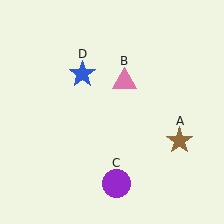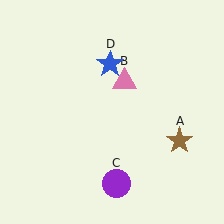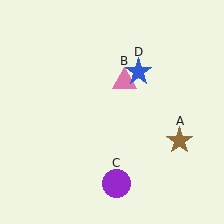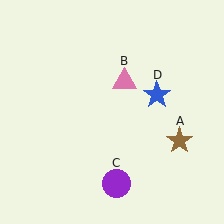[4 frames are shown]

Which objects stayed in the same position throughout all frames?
Brown star (object A) and pink triangle (object B) and purple circle (object C) remained stationary.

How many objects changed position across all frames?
1 object changed position: blue star (object D).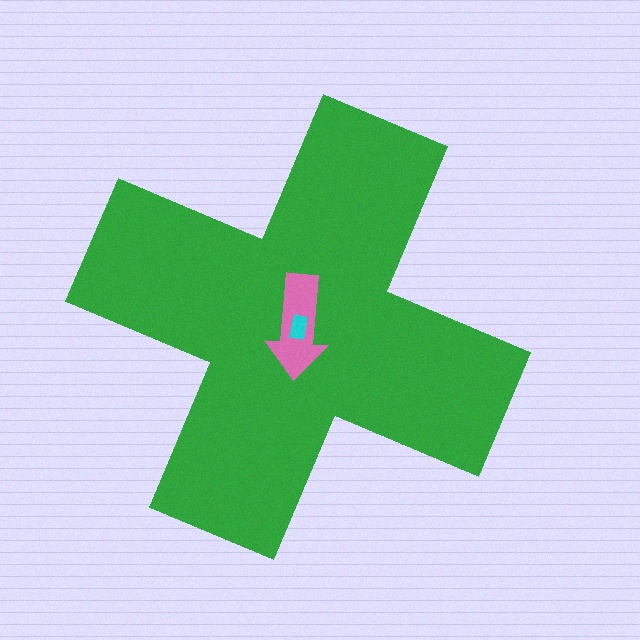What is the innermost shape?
The cyan rectangle.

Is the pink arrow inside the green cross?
Yes.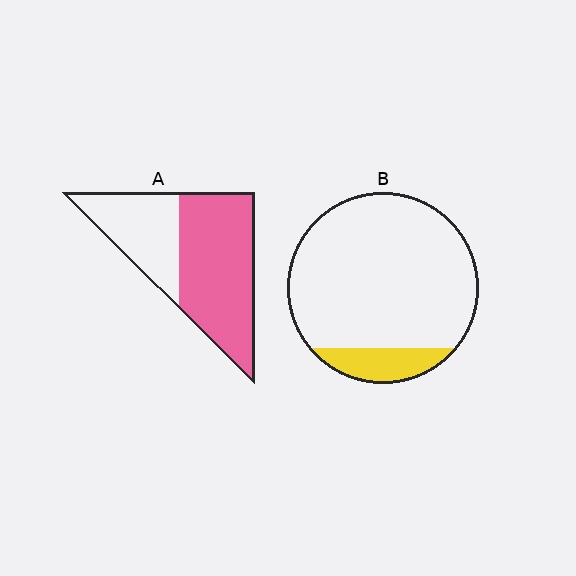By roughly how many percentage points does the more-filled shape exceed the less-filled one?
By roughly 50 percentage points (A over B).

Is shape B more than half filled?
No.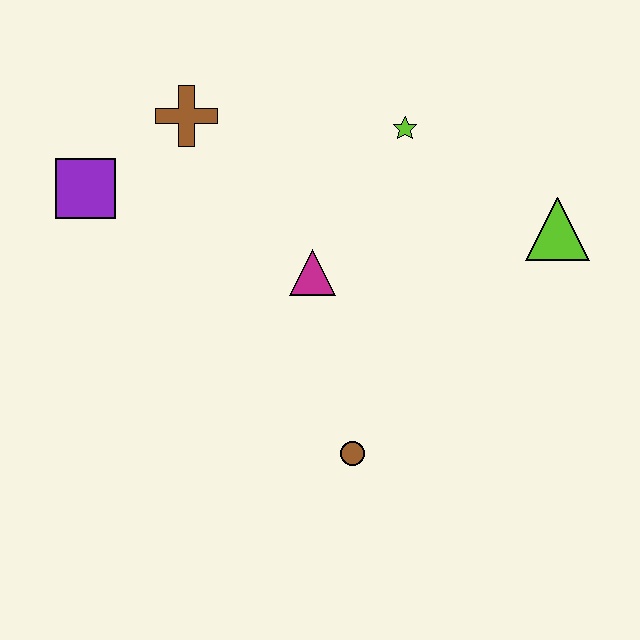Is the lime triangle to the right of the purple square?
Yes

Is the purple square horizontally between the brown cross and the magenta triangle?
No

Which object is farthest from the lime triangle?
The purple square is farthest from the lime triangle.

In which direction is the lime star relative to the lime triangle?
The lime star is to the left of the lime triangle.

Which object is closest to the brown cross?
The purple square is closest to the brown cross.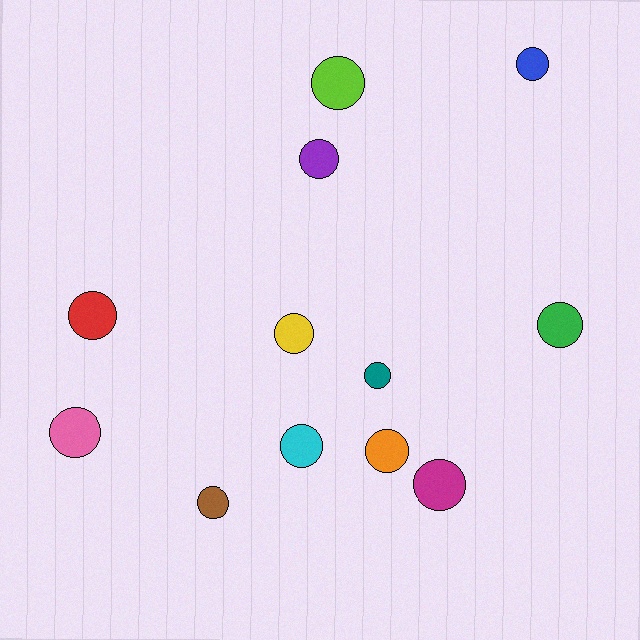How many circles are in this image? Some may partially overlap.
There are 12 circles.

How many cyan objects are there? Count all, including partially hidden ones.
There is 1 cyan object.